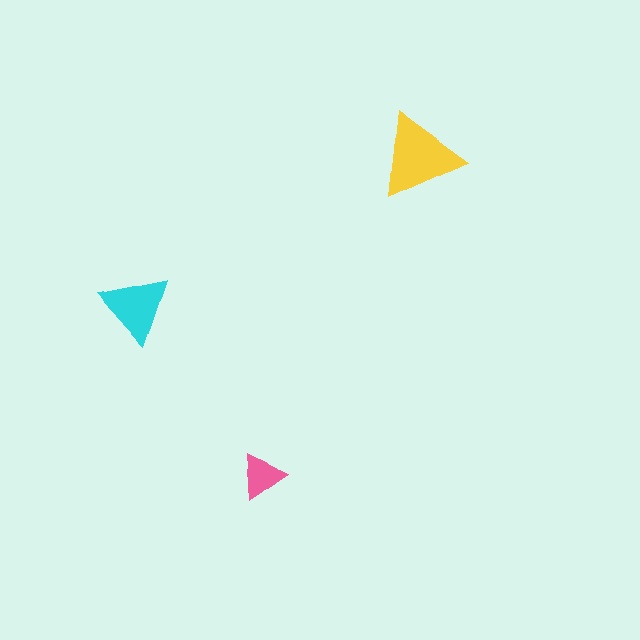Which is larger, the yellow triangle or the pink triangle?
The yellow one.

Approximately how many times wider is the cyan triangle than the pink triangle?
About 1.5 times wider.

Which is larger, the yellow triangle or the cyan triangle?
The yellow one.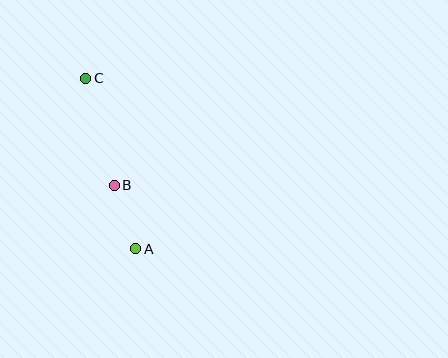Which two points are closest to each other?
Points A and B are closest to each other.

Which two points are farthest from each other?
Points A and C are farthest from each other.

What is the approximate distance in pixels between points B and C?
The distance between B and C is approximately 111 pixels.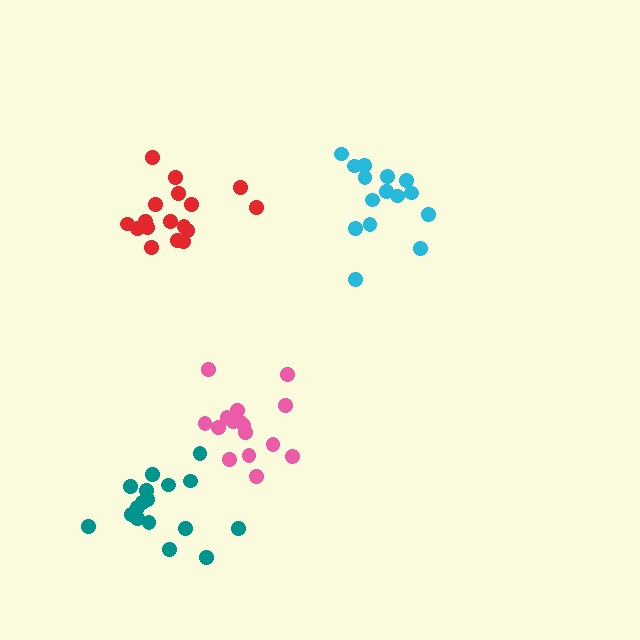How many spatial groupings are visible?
There are 4 spatial groupings.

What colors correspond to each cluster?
The clusters are colored: teal, cyan, red, pink.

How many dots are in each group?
Group 1: 17 dots, Group 2: 15 dots, Group 3: 17 dots, Group 4: 16 dots (65 total).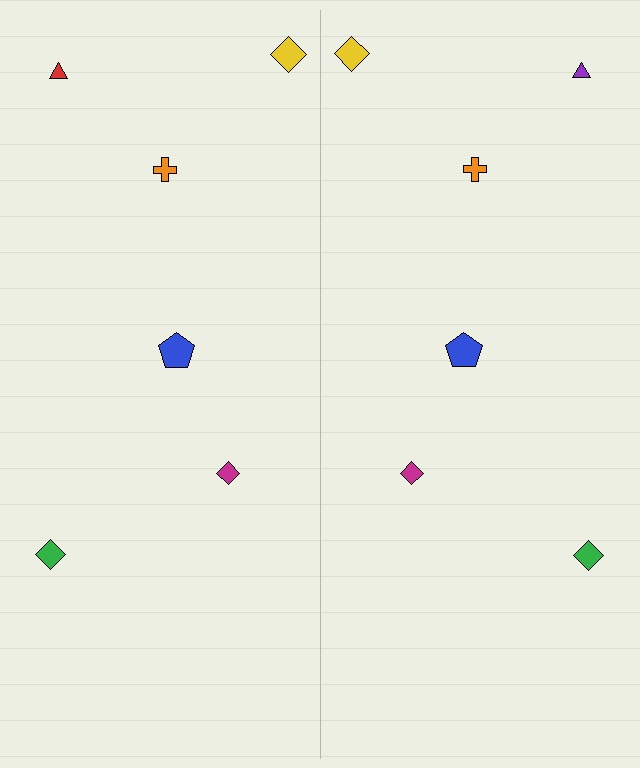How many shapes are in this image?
There are 12 shapes in this image.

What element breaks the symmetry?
The purple triangle on the right side breaks the symmetry — its mirror counterpart is red.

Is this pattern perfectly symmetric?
No, the pattern is not perfectly symmetric. The purple triangle on the right side breaks the symmetry — its mirror counterpart is red.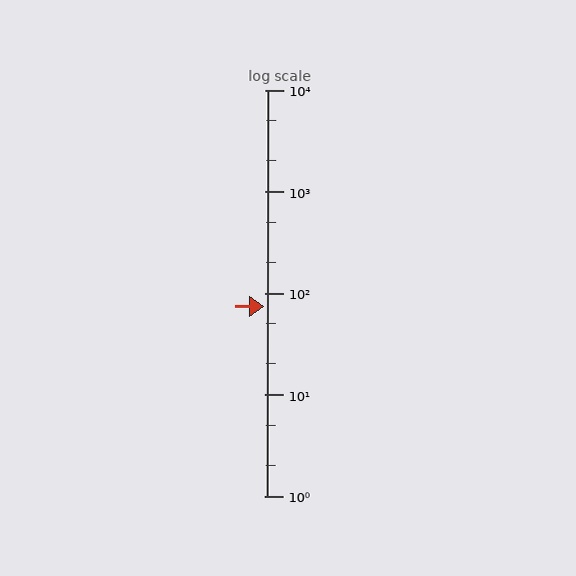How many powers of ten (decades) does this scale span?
The scale spans 4 decades, from 1 to 10000.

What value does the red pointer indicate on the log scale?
The pointer indicates approximately 74.